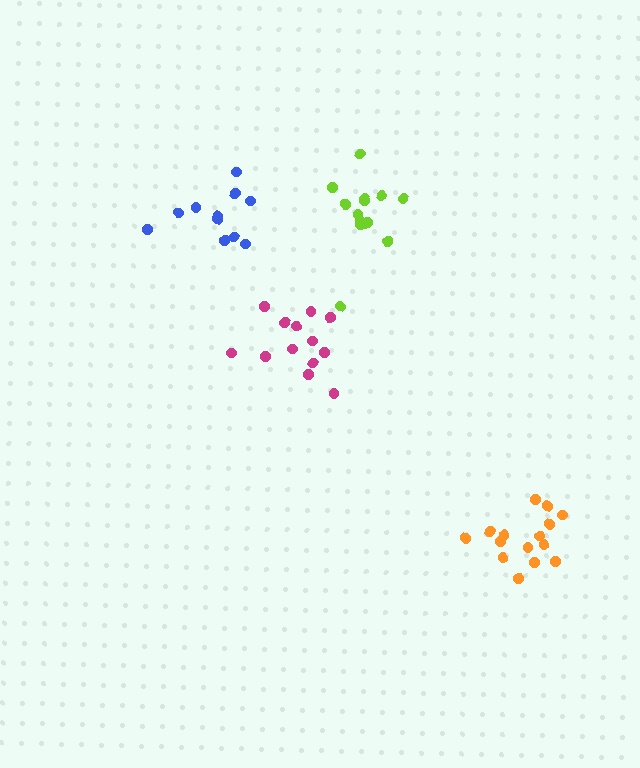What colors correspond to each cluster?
The clusters are colored: lime, blue, orange, magenta.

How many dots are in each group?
Group 1: 14 dots, Group 2: 11 dots, Group 3: 15 dots, Group 4: 13 dots (53 total).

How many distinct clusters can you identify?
There are 4 distinct clusters.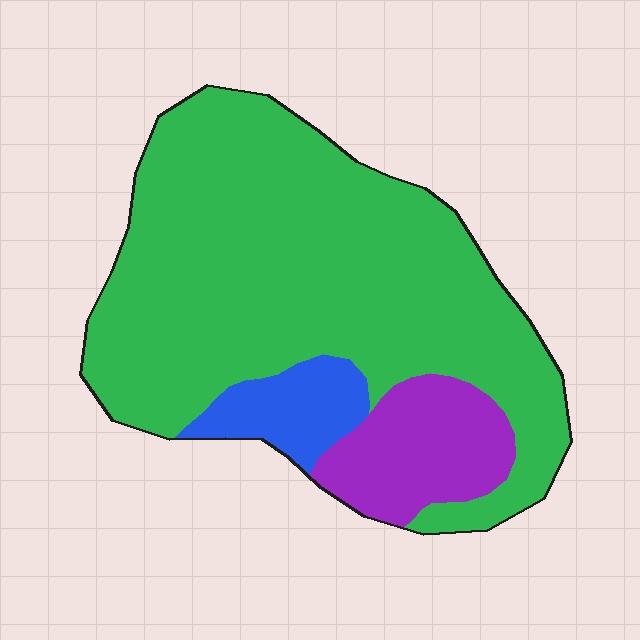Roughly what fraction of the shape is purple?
Purple covers 15% of the shape.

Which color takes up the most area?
Green, at roughly 75%.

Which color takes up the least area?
Blue, at roughly 10%.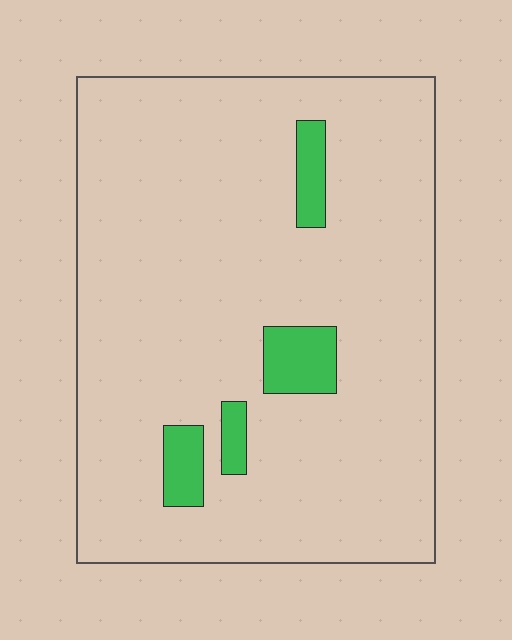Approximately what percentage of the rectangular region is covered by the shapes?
Approximately 10%.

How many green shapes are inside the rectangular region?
4.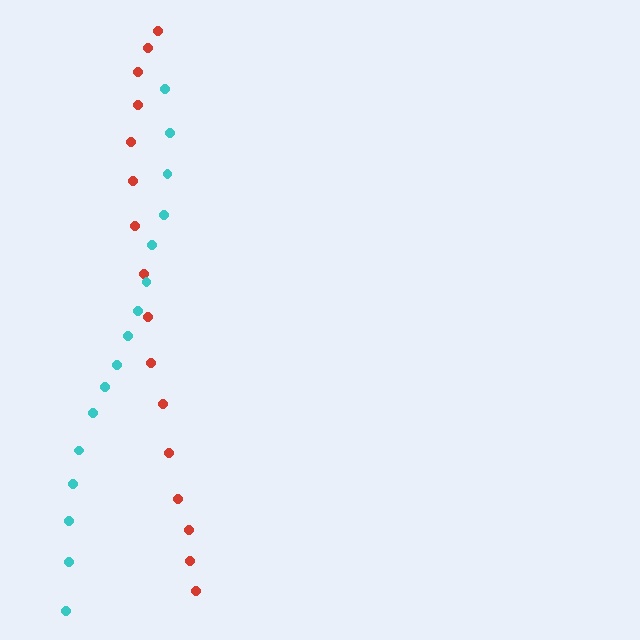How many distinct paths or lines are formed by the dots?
There are 2 distinct paths.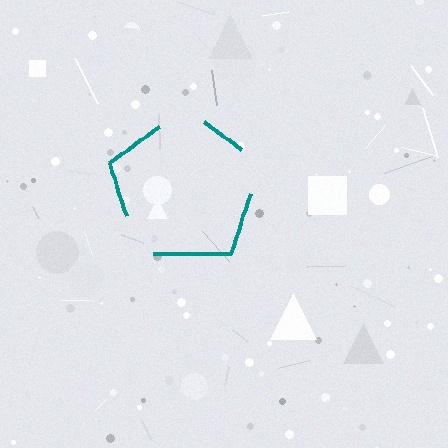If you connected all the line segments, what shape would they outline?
They would outline a pentagon.